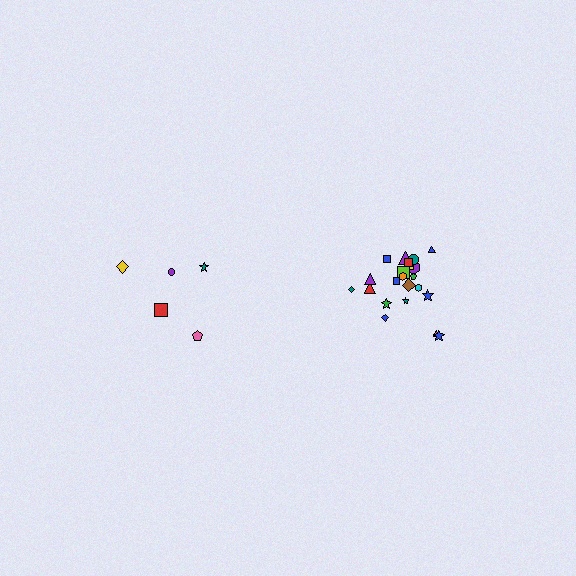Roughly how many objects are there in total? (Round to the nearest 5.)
Roughly 25 objects in total.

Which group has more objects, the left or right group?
The right group.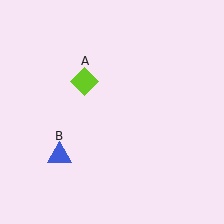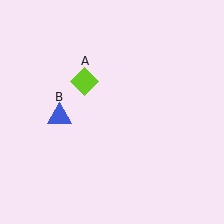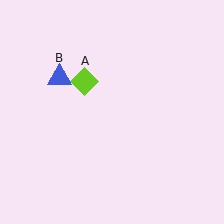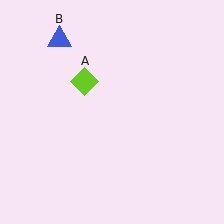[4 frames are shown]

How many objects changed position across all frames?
1 object changed position: blue triangle (object B).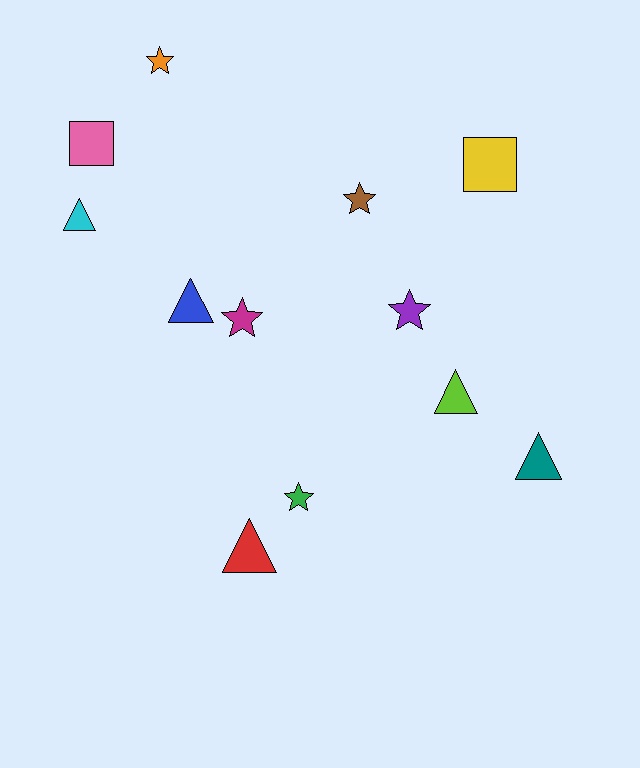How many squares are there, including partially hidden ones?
There are 2 squares.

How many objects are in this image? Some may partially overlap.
There are 12 objects.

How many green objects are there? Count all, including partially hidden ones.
There is 1 green object.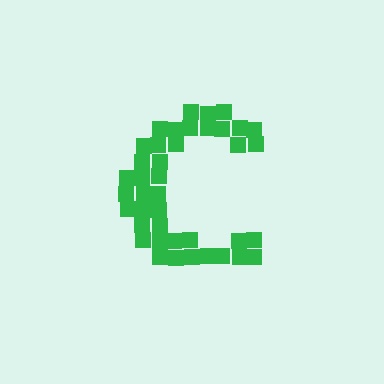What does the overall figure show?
The overall figure shows the letter C.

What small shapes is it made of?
It is made of small squares.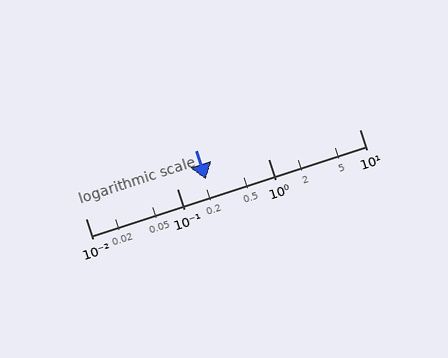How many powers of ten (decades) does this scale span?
The scale spans 3 decades, from 0.01 to 10.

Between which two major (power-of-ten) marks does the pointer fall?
The pointer is between 0.1 and 1.